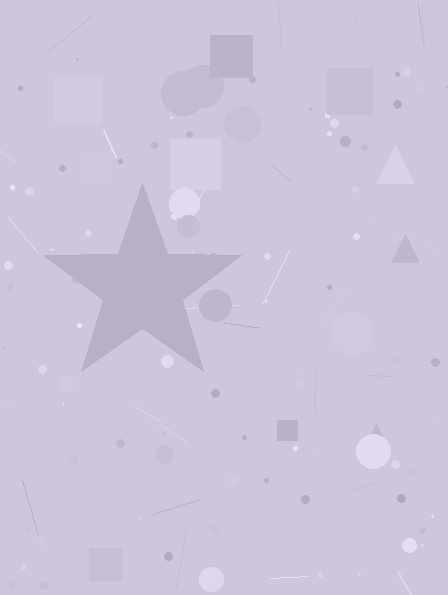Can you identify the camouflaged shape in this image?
The camouflaged shape is a star.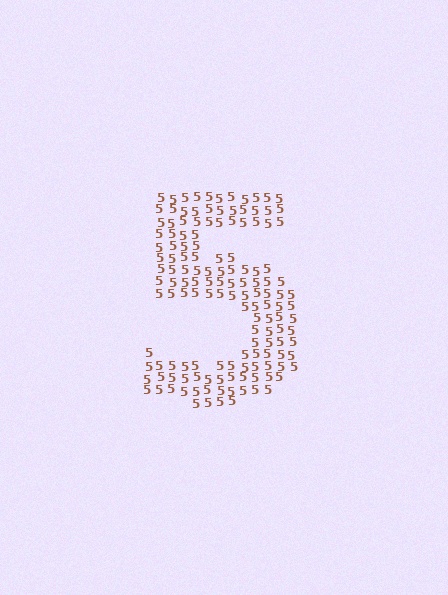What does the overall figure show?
The overall figure shows the digit 5.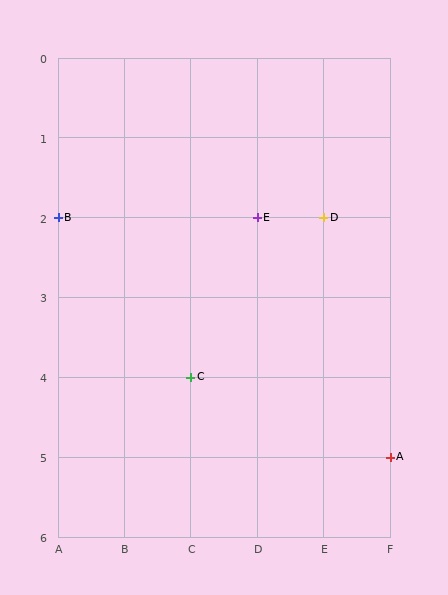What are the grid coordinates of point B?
Point B is at grid coordinates (A, 2).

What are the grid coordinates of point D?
Point D is at grid coordinates (E, 2).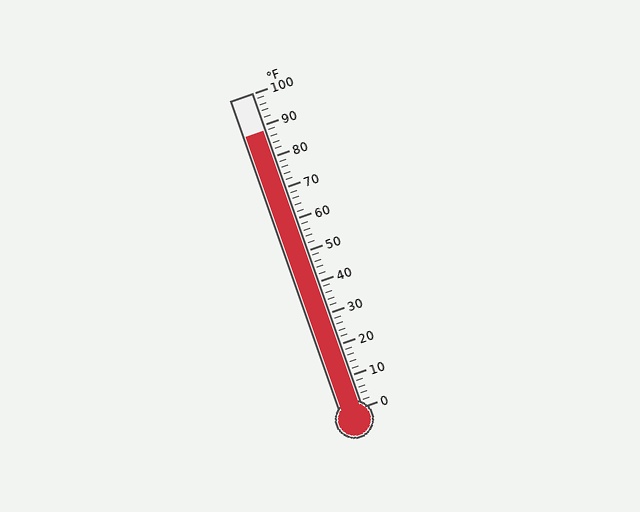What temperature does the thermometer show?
The thermometer shows approximately 88°F.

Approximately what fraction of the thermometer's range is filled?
The thermometer is filled to approximately 90% of its range.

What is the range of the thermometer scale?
The thermometer scale ranges from 0°F to 100°F.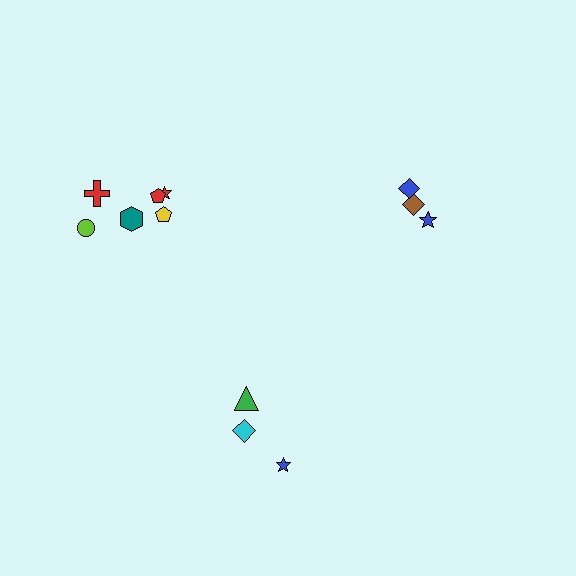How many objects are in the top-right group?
There are 3 objects.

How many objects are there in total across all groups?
There are 12 objects.